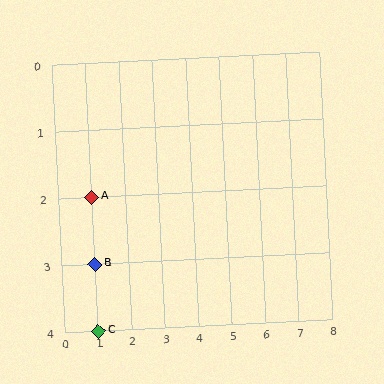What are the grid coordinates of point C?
Point C is at grid coordinates (1, 4).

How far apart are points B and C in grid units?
Points B and C are 1 row apart.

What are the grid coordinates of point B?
Point B is at grid coordinates (1, 3).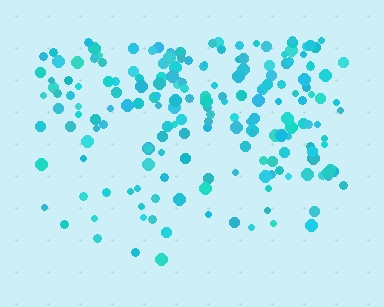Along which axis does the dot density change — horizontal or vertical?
Vertical.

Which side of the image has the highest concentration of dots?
The top.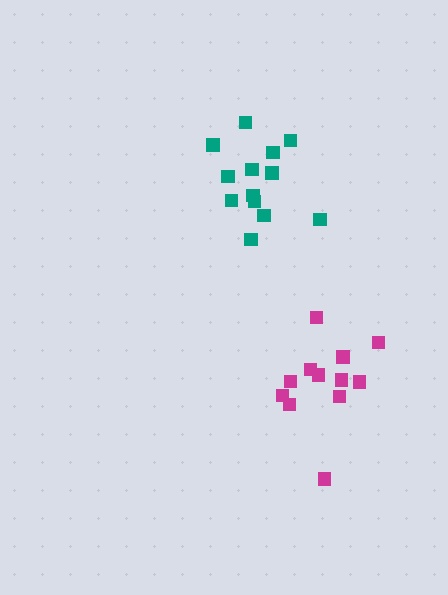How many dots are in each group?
Group 1: 12 dots, Group 2: 13 dots (25 total).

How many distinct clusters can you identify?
There are 2 distinct clusters.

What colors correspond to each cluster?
The clusters are colored: magenta, teal.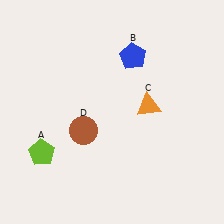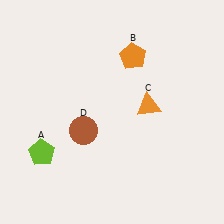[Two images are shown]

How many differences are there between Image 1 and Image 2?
There is 1 difference between the two images.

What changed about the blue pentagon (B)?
In Image 1, B is blue. In Image 2, it changed to orange.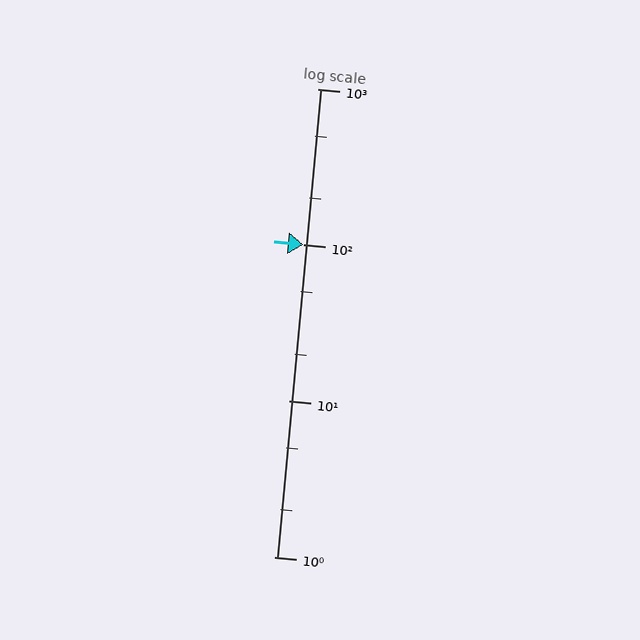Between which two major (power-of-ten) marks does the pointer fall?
The pointer is between 100 and 1000.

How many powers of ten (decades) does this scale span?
The scale spans 3 decades, from 1 to 1000.